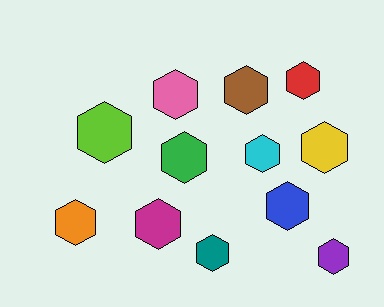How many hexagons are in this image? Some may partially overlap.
There are 12 hexagons.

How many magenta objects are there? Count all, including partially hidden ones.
There is 1 magenta object.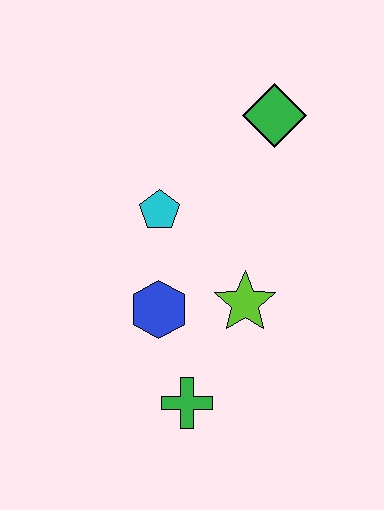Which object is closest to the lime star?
The blue hexagon is closest to the lime star.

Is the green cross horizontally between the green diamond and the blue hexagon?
Yes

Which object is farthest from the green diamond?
The green cross is farthest from the green diamond.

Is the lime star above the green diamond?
No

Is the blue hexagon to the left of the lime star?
Yes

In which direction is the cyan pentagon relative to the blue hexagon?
The cyan pentagon is above the blue hexagon.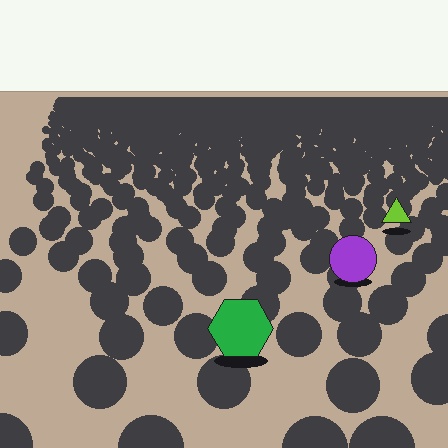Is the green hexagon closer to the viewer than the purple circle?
Yes. The green hexagon is closer — you can tell from the texture gradient: the ground texture is coarser near it.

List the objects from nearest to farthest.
From nearest to farthest: the green hexagon, the purple circle, the lime triangle.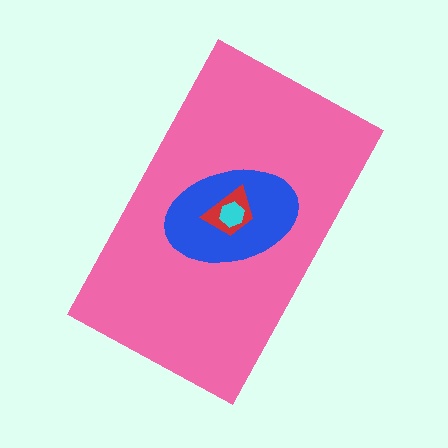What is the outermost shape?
The pink rectangle.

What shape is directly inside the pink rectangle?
The blue ellipse.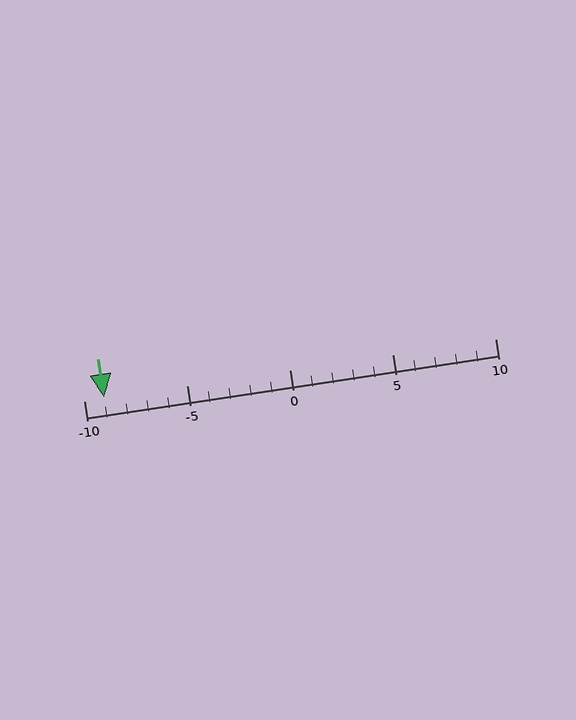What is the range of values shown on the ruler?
The ruler shows values from -10 to 10.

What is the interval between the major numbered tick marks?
The major tick marks are spaced 5 units apart.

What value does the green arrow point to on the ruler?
The green arrow points to approximately -9.